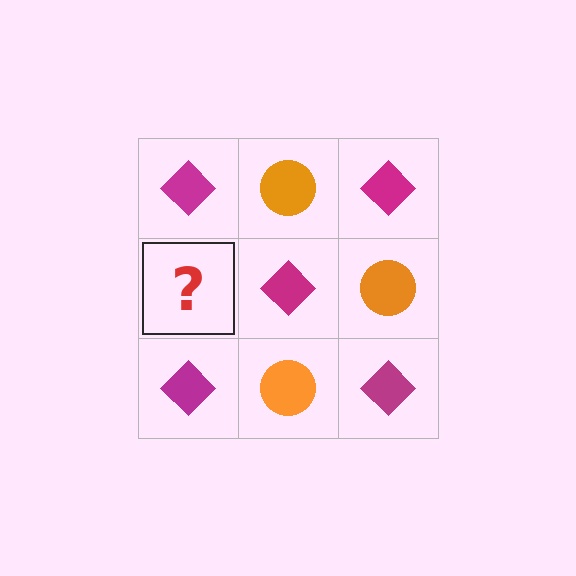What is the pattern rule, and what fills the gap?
The rule is that it alternates magenta diamond and orange circle in a checkerboard pattern. The gap should be filled with an orange circle.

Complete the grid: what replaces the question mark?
The question mark should be replaced with an orange circle.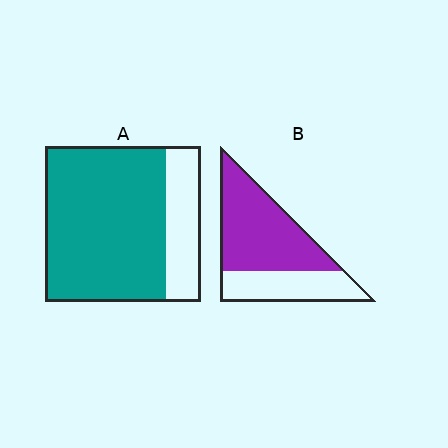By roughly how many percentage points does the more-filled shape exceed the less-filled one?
By roughly 15 percentage points (A over B).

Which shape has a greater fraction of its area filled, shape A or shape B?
Shape A.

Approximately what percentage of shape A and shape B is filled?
A is approximately 80% and B is approximately 65%.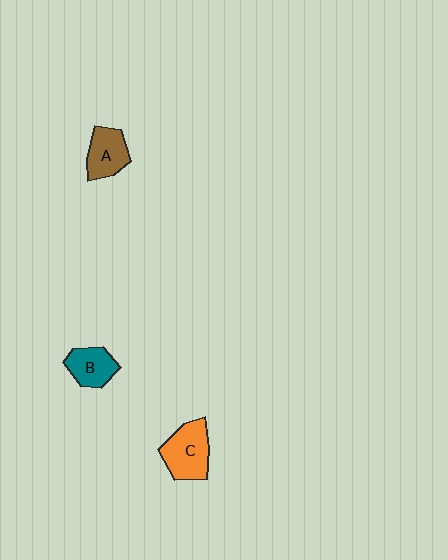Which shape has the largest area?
Shape C (orange).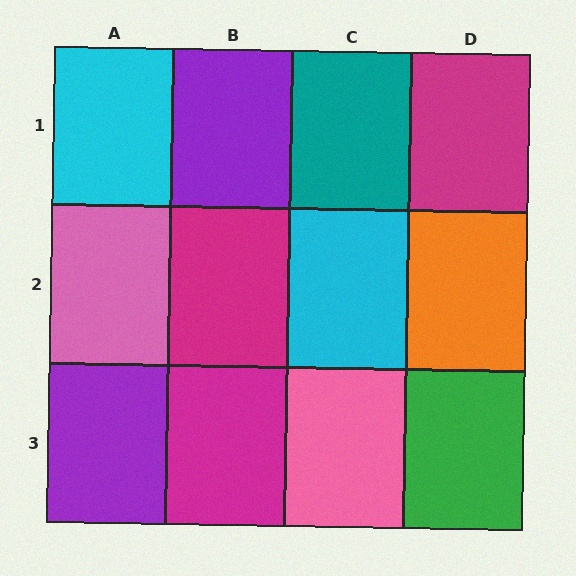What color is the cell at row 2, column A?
Pink.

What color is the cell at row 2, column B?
Magenta.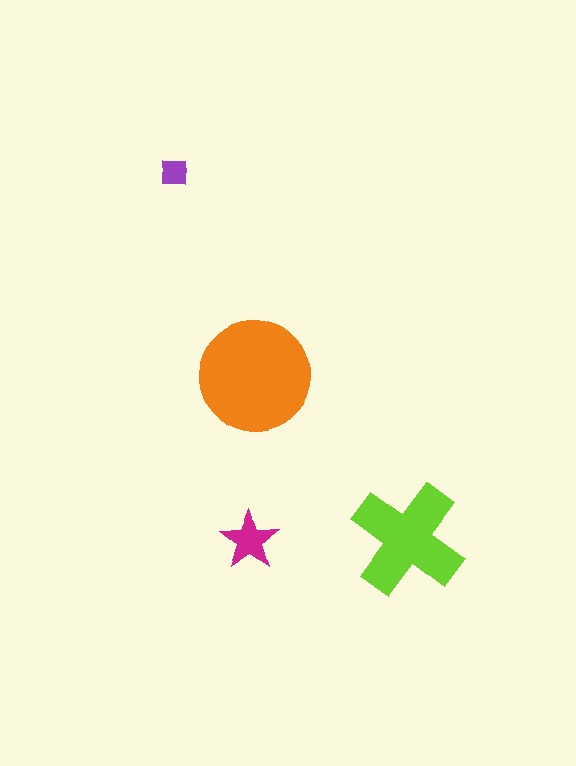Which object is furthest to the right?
The lime cross is rightmost.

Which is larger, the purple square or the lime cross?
The lime cross.